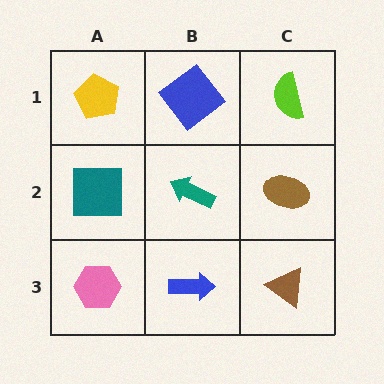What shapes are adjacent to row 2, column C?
A lime semicircle (row 1, column C), a brown triangle (row 3, column C), a teal arrow (row 2, column B).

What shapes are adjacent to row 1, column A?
A teal square (row 2, column A), a blue diamond (row 1, column B).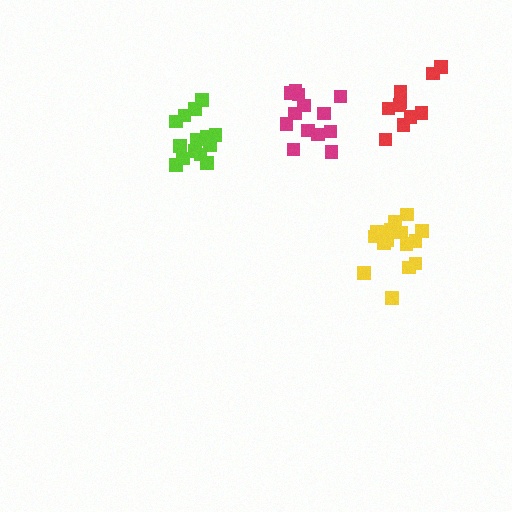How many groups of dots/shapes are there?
There are 4 groups.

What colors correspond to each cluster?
The clusters are colored: yellow, red, lime, magenta.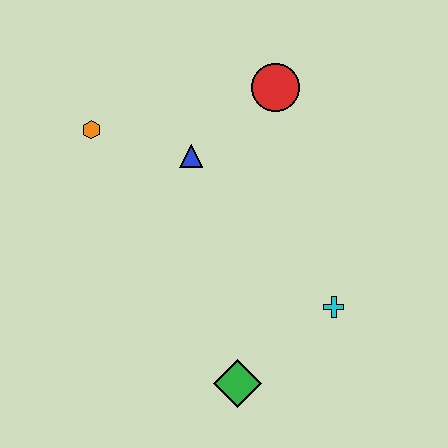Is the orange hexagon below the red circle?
Yes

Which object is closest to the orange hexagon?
The blue triangle is closest to the orange hexagon.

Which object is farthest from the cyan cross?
The orange hexagon is farthest from the cyan cross.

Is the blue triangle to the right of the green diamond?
No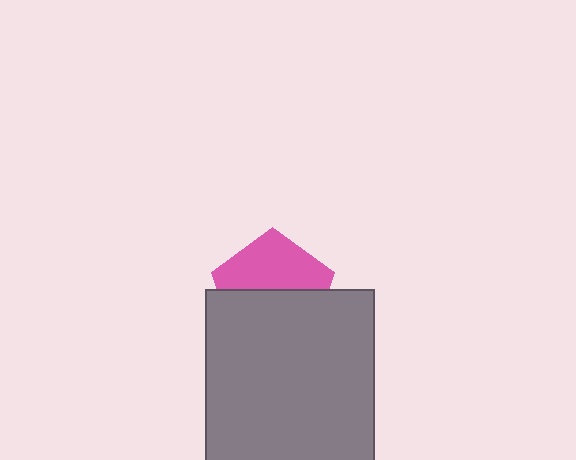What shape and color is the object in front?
The object in front is a gray rectangle.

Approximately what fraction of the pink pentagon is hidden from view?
Roughly 52% of the pink pentagon is hidden behind the gray rectangle.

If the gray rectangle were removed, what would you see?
You would see the complete pink pentagon.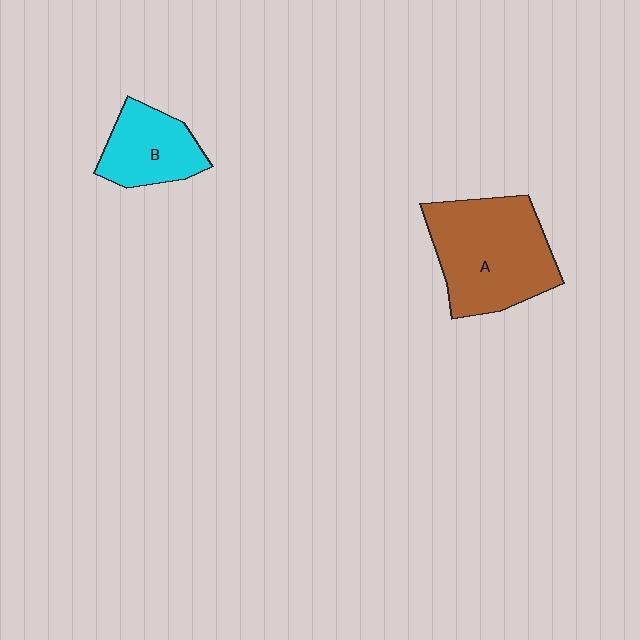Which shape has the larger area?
Shape A (brown).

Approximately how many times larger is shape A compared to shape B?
Approximately 1.8 times.